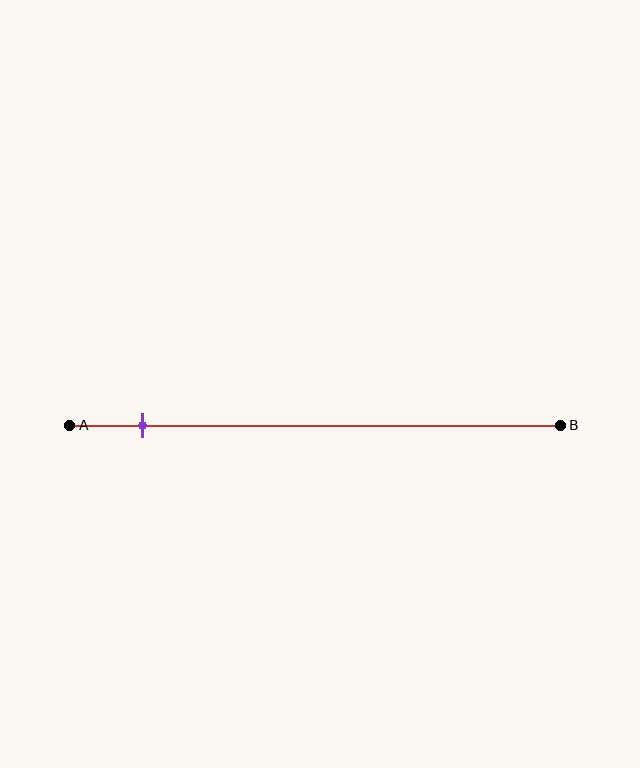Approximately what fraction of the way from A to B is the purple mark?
The purple mark is approximately 15% of the way from A to B.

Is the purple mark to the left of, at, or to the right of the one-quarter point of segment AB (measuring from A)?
The purple mark is to the left of the one-quarter point of segment AB.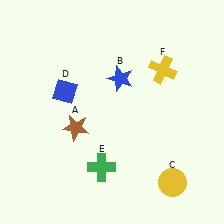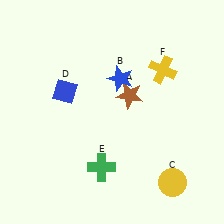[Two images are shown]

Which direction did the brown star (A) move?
The brown star (A) moved right.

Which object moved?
The brown star (A) moved right.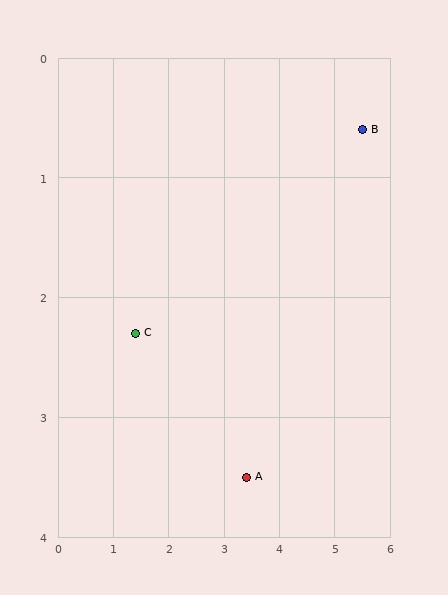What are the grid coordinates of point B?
Point B is at approximately (5.5, 0.6).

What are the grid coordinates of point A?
Point A is at approximately (3.4, 3.5).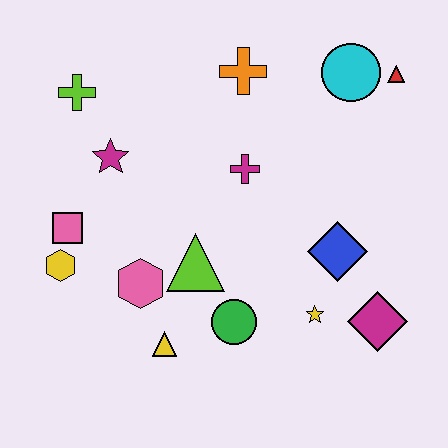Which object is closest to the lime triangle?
The pink hexagon is closest to the lime triangle.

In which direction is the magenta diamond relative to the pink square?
The magenta diamond is to the right of the pink square.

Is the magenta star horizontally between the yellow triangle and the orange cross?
No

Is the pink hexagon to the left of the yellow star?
Yes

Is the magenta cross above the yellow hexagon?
Yes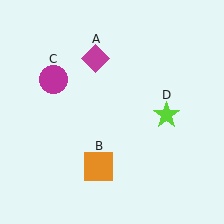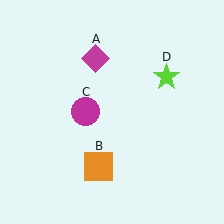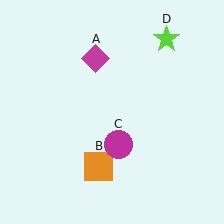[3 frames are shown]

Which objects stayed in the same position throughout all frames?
Magenta diamond (object A) and orange square (object B) remained stationary.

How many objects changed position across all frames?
2 objects changed position: magenta circle (object C), lime star (object D).